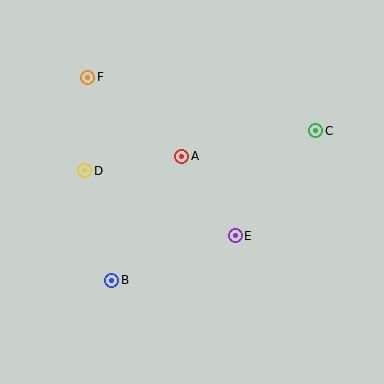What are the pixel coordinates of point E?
Point E is at (235, 236).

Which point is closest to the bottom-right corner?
Point E is closest to the bottom-right corner.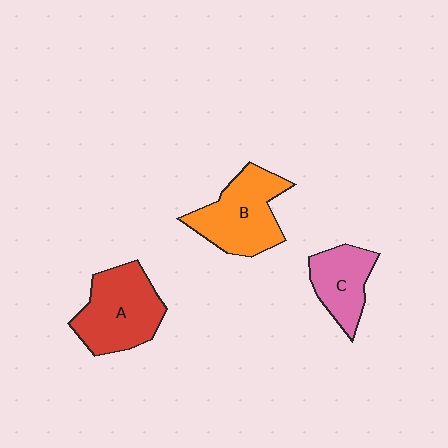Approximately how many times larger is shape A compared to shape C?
Approximately 1.5 times.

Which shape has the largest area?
Shape A (red).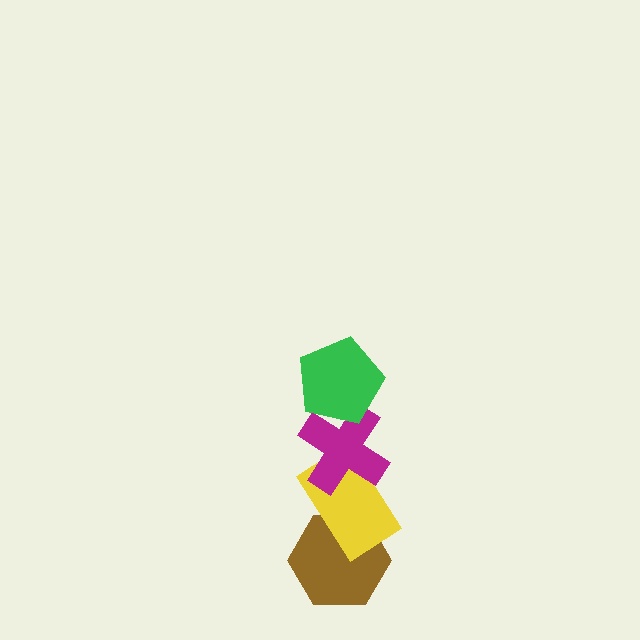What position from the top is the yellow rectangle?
The yellow rectangle is 3rd from the top.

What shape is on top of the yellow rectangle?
The magenta cross is on top of the yellow rectangle.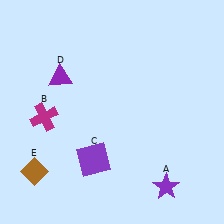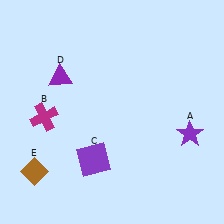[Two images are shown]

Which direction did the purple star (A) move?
The purple star (A) moved up.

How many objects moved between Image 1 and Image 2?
1 object moved between the two images.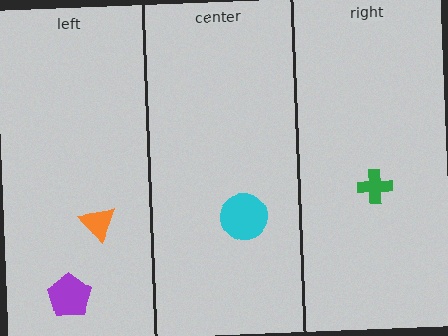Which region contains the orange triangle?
The left region.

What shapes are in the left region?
The orange triangle, the purple pentagon.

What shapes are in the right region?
The green cross.